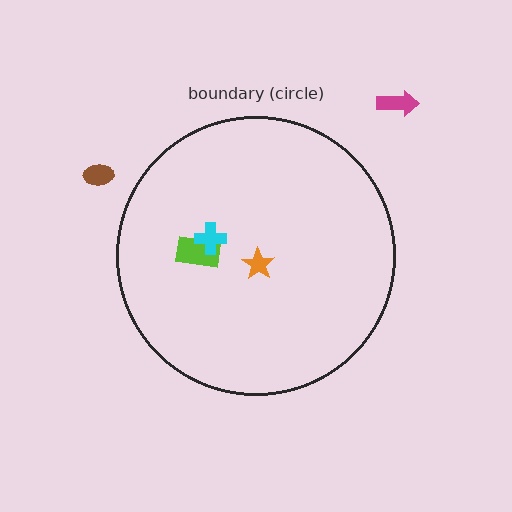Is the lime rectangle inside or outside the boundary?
Inside.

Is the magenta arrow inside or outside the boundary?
Outside.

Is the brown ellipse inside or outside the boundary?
Outside.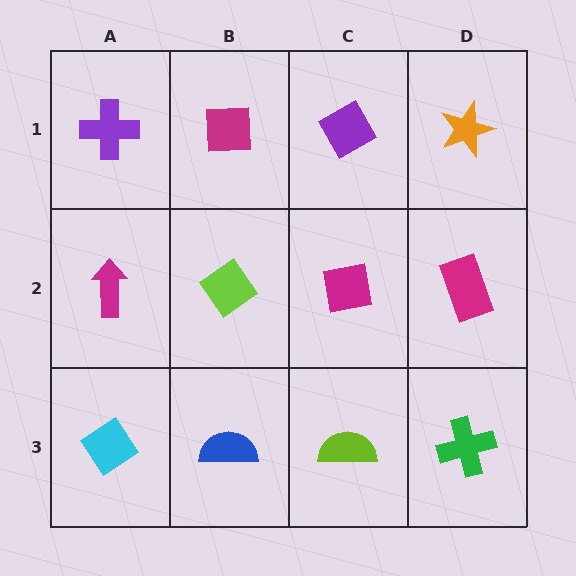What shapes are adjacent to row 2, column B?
A magenta square (row 1, column B), a blue semicircle (row 3, column B), a magenta arrow (row 2, column A), a magenta square (row 2, column C).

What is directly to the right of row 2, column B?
A magenta square.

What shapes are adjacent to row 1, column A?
A magenta arrow (row 2, column A), a magenta square (row 1, column B).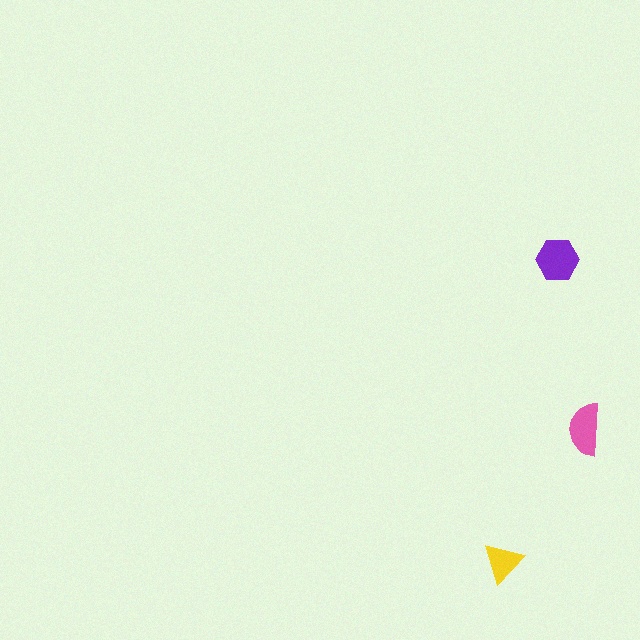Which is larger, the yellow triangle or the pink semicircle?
The pink semicircle.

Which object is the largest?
The purple hexagon.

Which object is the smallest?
The yellow triangle.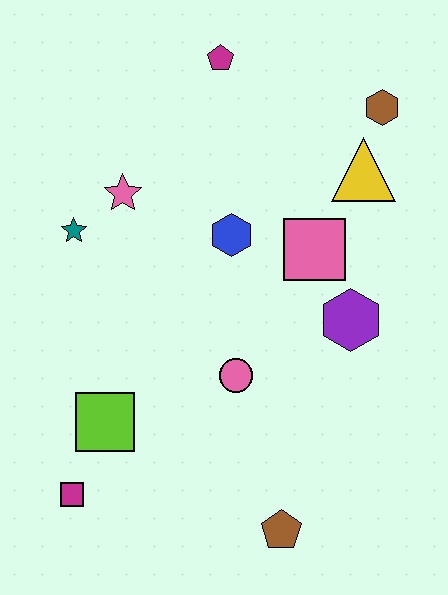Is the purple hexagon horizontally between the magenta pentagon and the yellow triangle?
Yes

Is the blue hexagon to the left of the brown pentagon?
Yes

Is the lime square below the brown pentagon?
No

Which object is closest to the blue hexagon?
The pink square is closest to the blue hexagon.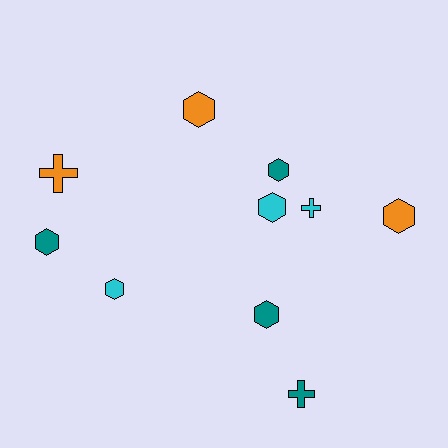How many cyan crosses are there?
There is 1 cyan cross.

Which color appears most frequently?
Teal, with 4 objects.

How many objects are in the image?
There are 10 objects.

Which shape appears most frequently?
Hexagon, with 7 objects.